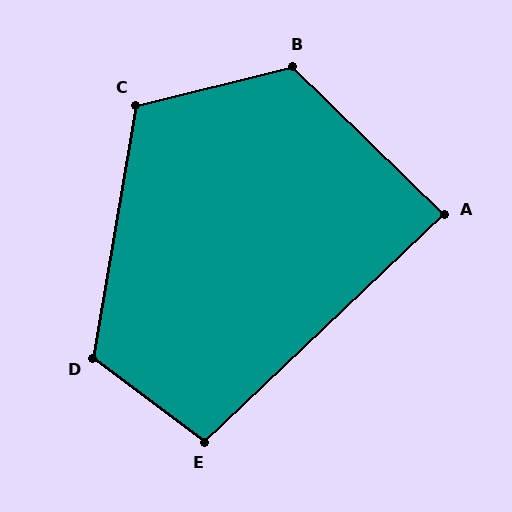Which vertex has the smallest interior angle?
A, at approximately 88 degrees.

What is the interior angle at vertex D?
Approximately 117 degrees (obtuse).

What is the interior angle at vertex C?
Approximately 114 degrees (obtuse).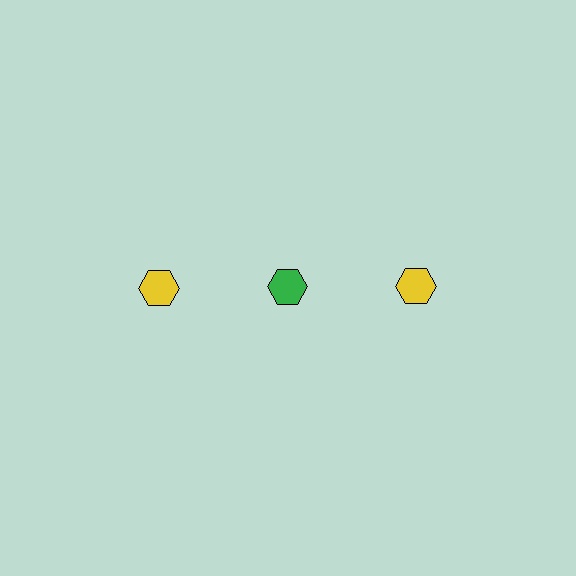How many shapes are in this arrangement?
There are 3 shapes arranged in a grid pattern.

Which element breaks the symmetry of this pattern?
The green hexagon in the top row, second from left column breaks the symmetry. All other shapes are yellow hexagons.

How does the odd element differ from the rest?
It has a different color: green instead of yellow.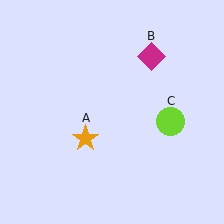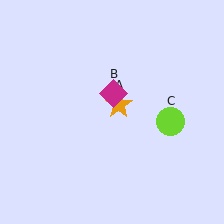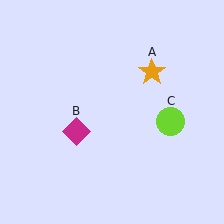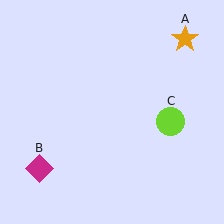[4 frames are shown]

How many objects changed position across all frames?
2 objects changed position: orange star (object A), magenta diamond (object B).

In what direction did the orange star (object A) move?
The orange star (object A) moved up and to the right.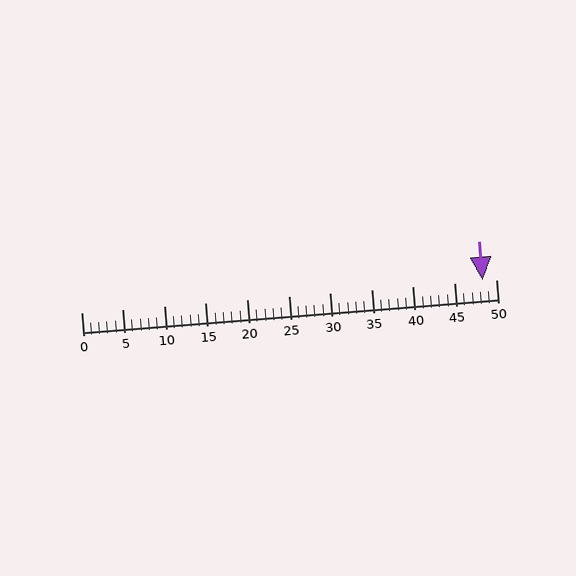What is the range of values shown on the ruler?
The ruler shows values from 0 to 50.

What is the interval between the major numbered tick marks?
The major tick marks are spaced 5 units apart.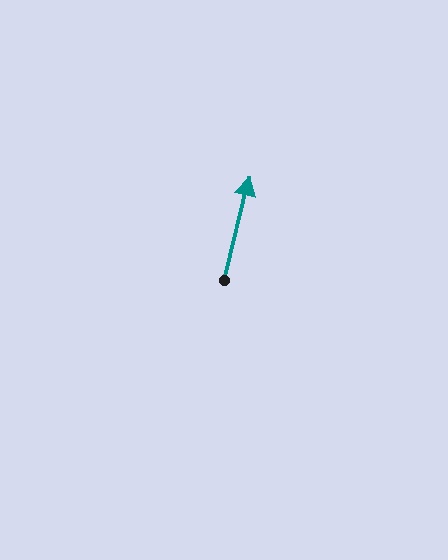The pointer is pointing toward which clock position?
Roughly 12 o'clock.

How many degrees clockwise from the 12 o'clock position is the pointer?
Approximately 14 degrees.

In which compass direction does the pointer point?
North.